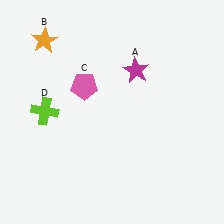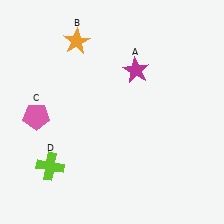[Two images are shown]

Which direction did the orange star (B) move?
The orange star (B) moved right.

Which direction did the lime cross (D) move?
The lime cross (D) moved down.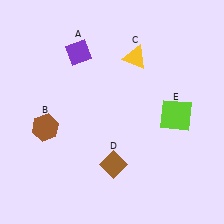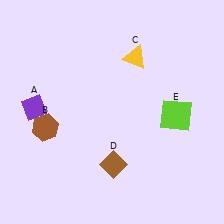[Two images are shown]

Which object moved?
The purple diamond (A) moved down.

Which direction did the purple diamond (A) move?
The purple diamond (A) moved down.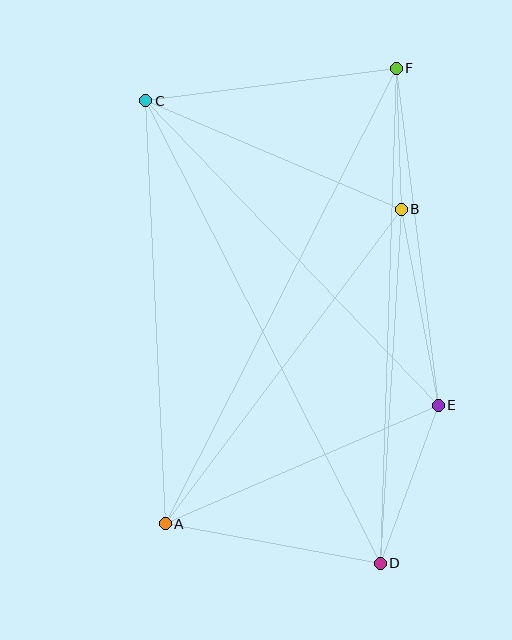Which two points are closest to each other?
Points B and F are closest to each other.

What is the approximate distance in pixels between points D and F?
The distance between D and F is approximately 495 pixels.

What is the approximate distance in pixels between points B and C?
The distance between B and C is approximately 277 pixels.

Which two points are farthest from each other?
Points C and D are farthest from each other.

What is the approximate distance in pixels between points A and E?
The distance between A and E is approximately 298 pixels.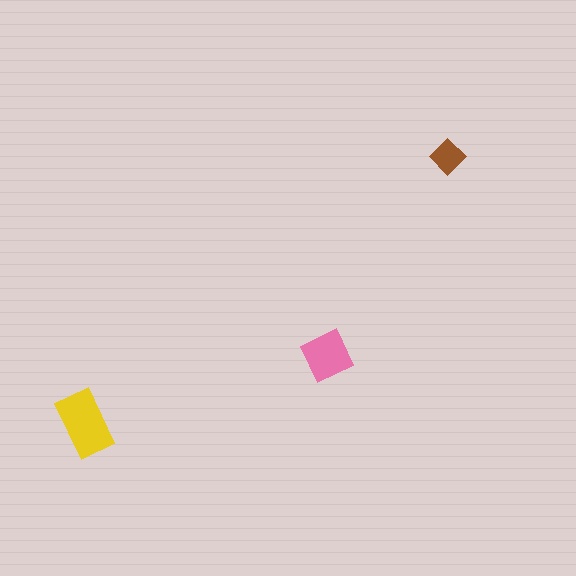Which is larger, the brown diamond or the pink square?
The pink square.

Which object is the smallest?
The brown diamond.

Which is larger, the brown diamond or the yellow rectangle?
The yellow rectangle.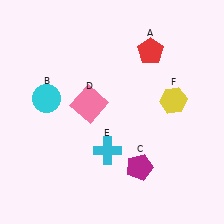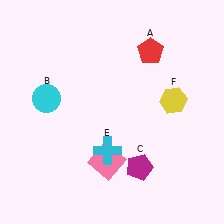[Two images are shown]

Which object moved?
The pink square (D) moved down.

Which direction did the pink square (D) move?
The pink square (D) moved down.